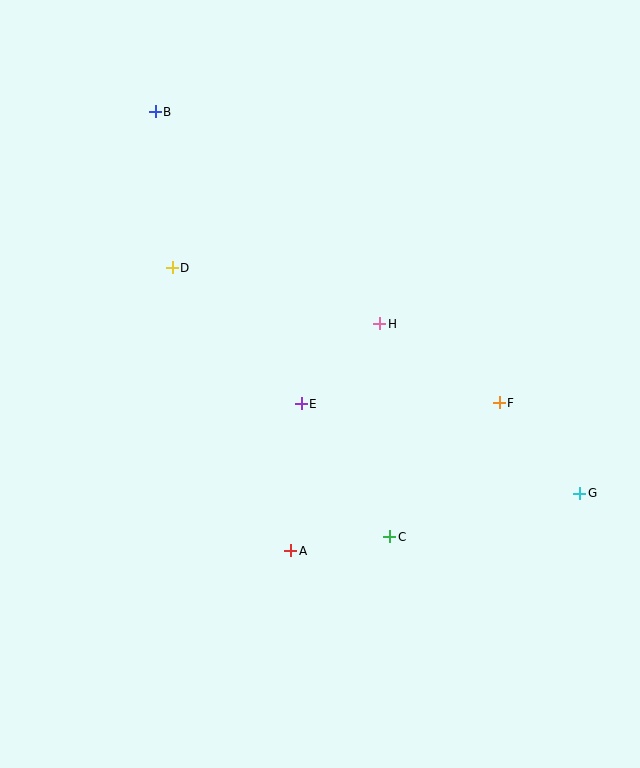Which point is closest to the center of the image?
Point E at (301, 404) is closest to the center.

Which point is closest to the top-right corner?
Point H is closest to the top-right corner.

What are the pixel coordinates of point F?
Point F is at (499, 403).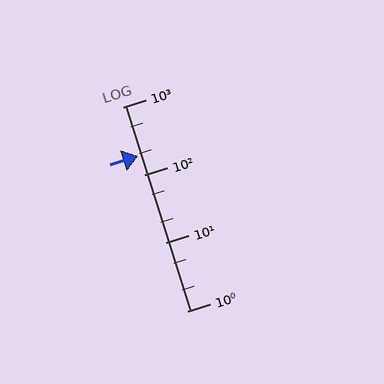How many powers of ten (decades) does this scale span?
The scale spans 3 decades, from 1 to 1000.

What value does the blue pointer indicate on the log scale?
The pointer indicates approximately 190.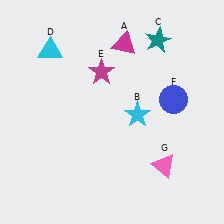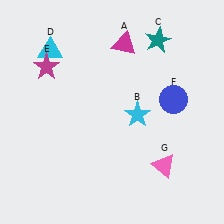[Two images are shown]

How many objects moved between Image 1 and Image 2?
1 object moved between the two images.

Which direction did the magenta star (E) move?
The magenta star (E) moved left.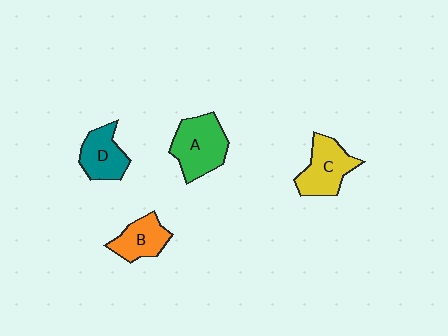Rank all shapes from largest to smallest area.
From largest to smallest: A (green), C (yellow), D (teal), B (orange).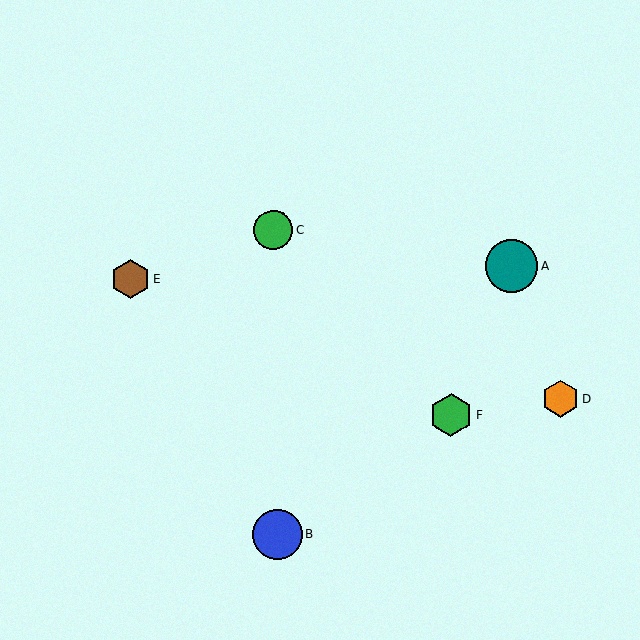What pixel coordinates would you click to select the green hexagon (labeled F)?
Click at (451, 415) to select the green hexagon F.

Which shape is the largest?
The teal circle (labeled A) is the largest.